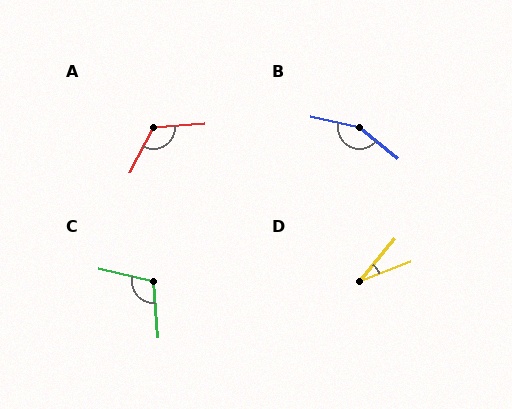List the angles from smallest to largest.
D (30°), C (109°), A (122°), B (154°).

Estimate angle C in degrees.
Approximately 109 degrees.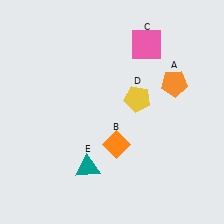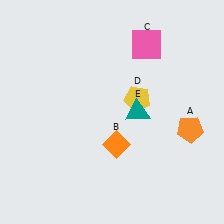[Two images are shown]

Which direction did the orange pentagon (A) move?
The orange pentagon (A) moved down.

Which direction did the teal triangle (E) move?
The teal triangle (E) moved up.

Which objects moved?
The objects that moved are: the orange pentagon (A), the teal triangle (E).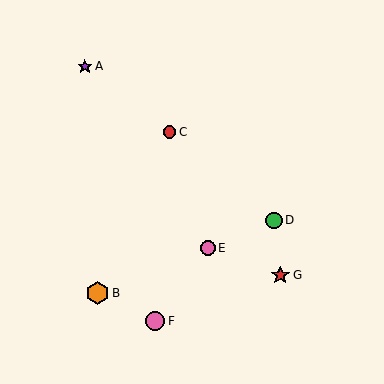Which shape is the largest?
The orange hexagon (labeled B) is the largest.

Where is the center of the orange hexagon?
The center of the orange hexagon is at (98, 293).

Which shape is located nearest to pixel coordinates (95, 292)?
The orange hexagon (labeled B) at (98, 293) is nearest to that location.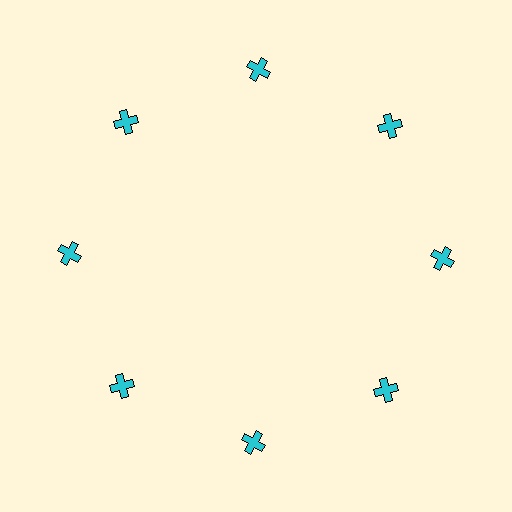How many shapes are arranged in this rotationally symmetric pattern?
There are 8 shapes, arranged in 8 groups of 1.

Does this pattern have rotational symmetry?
Yes, this pattern has 8-fold rotational symmetry. It looks the same after rotating 45 degrees around the center.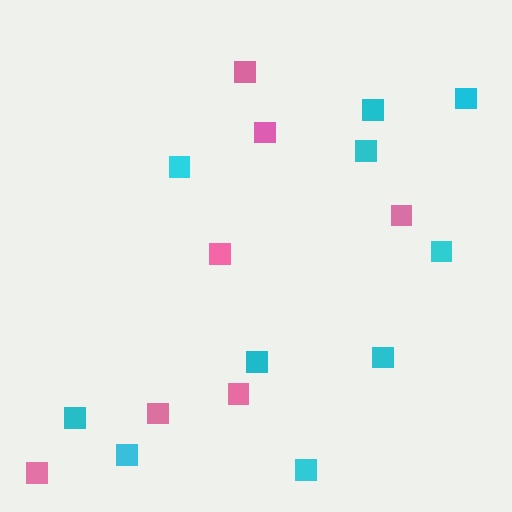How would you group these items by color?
There are 2 groups: one group of cyan squares (10) and one group of pink squares (7).